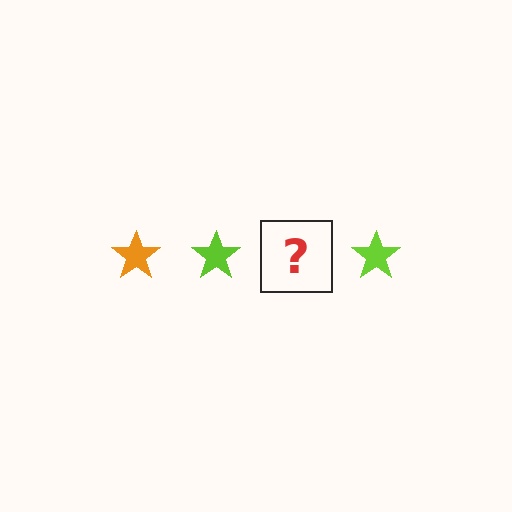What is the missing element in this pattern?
The missing element is an orange star.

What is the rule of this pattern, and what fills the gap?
The rule is that the pattern cycles through orange, lime stars. The gap should be filled with an orange star.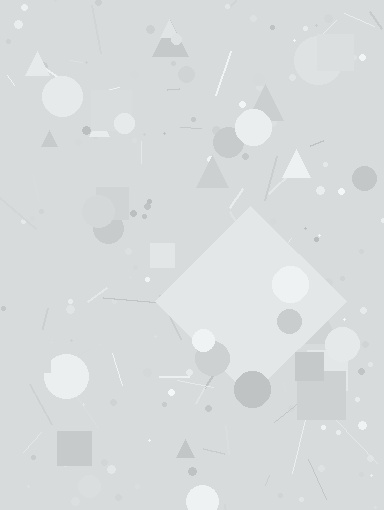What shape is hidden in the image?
A diamond is hidden in the image.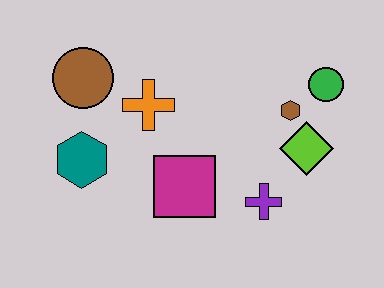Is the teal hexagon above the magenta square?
Yes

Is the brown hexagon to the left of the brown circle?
No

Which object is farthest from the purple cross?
The brown circle is farthest from the purple cross.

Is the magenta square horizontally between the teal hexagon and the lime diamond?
Yes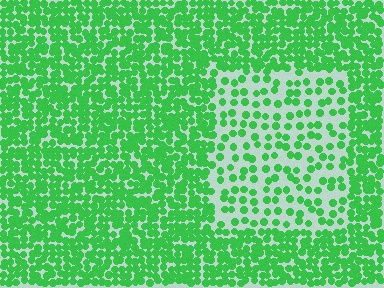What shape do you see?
I see a rectangle.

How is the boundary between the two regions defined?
The boundary is defined by a change in element density (approximately 2.4x ratio). All elements are the same color, size, and shape.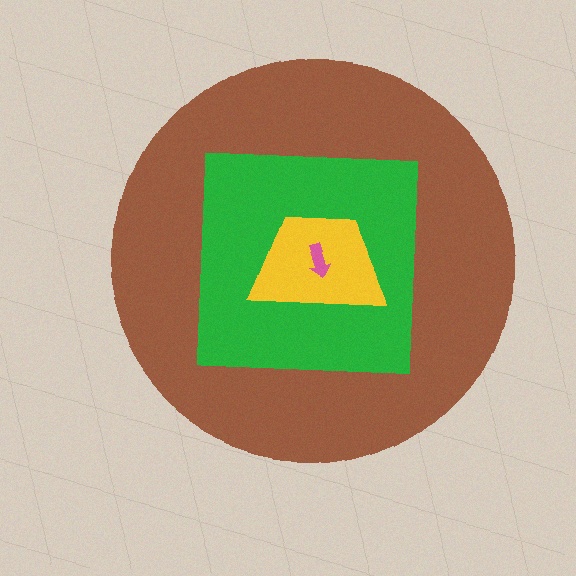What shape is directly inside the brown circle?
The green square.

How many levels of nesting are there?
4.